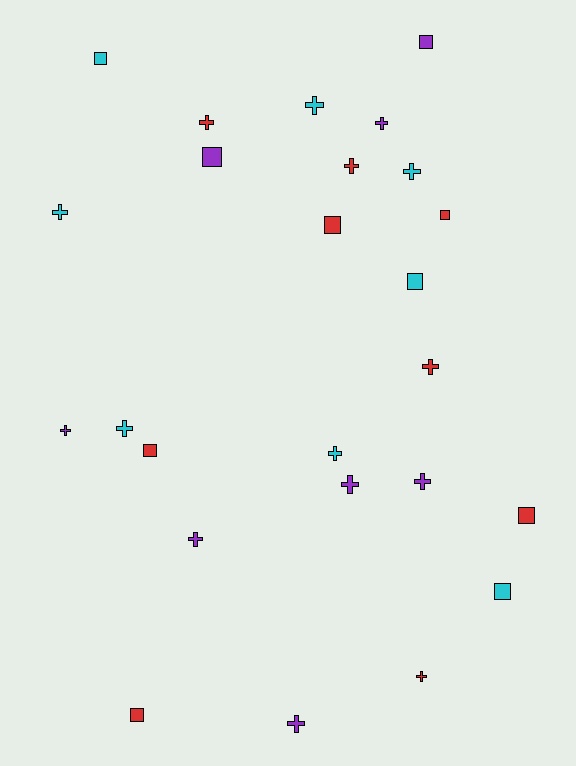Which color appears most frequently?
Red, with 9 objects.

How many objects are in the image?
There are 25 objects.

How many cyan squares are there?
There are 3 cyan squares.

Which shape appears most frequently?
Cross, with 15 objects.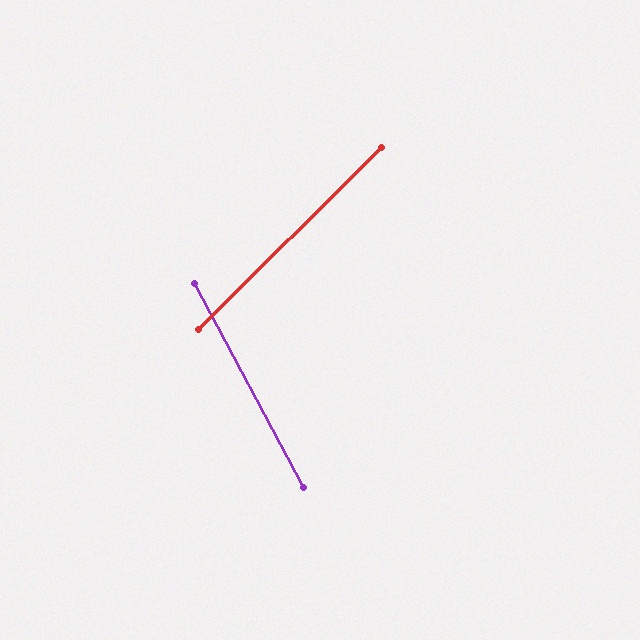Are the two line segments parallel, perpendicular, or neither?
Neither parallel nor perpendicular — they differ by about 73°.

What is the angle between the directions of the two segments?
Approximately 73 degrees.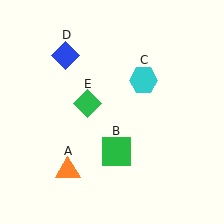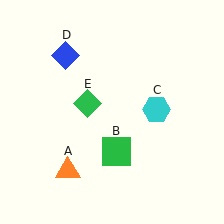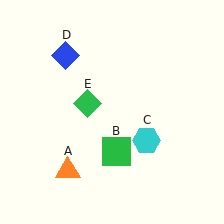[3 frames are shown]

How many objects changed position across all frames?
1 object changed position: cyan hexagon (object C).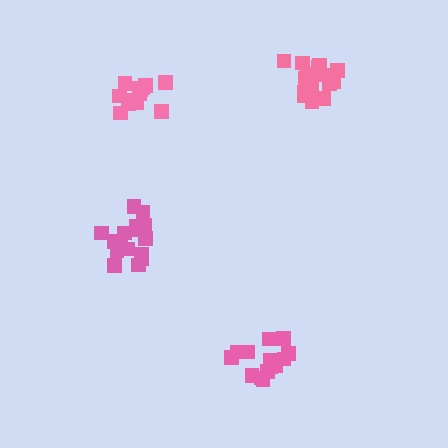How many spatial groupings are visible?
There are 4 spatial groupings.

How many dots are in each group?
Group 1: 16 dots, Group 2: 14 dots, Group 3: 16 dots, Group 4: 13 dots (59 total).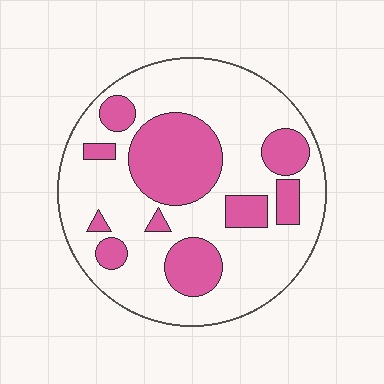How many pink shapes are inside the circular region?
10.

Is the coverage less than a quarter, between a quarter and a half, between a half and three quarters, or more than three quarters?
Between a quarter and a half.